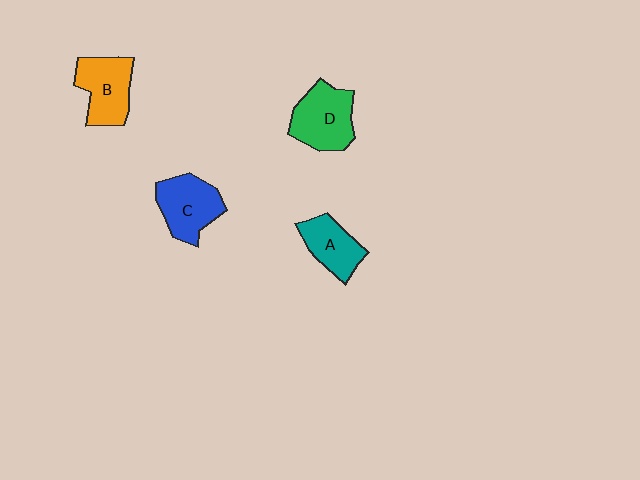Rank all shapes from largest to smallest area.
From largest to smallest: D (green), C (blue), B (orange), A (teal).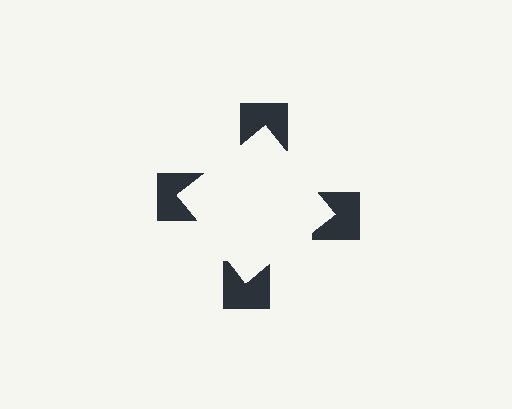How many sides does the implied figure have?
4 sides.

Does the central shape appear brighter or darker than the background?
It typically appears slightly brighter than the background, even though no actual brightness change is drawn.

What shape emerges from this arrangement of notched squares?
An illusory square — its edges are inferred from the aligned wedge cuts in the notched squares, not physically drawn.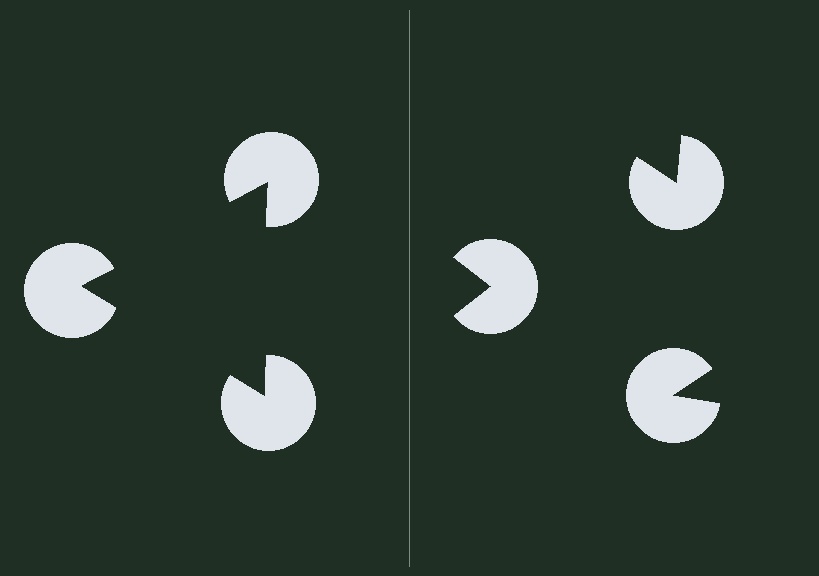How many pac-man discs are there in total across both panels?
6 — 3 on each side.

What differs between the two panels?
The pac-man discs are positioned identically on both sides; only the wedge orientations differ. On the left they align to a triangle; on the right they are misaligned.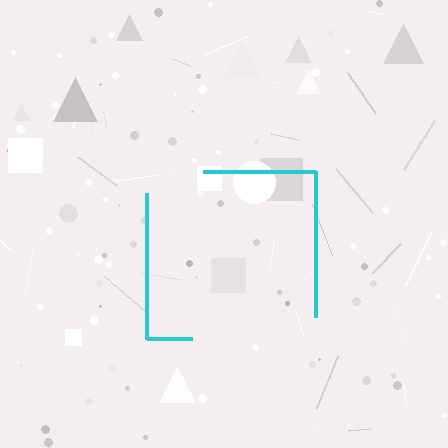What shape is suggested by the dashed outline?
The dashed outline suggests a square.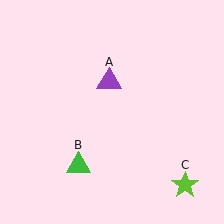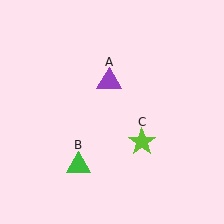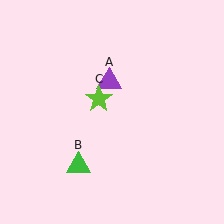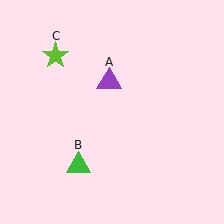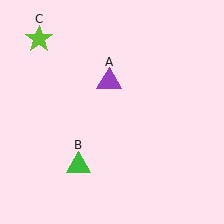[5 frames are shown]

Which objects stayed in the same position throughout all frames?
Purple triangle (object A) and green triangle (object B) remained stationary.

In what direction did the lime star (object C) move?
The lime star (object C) moved up and to the left.